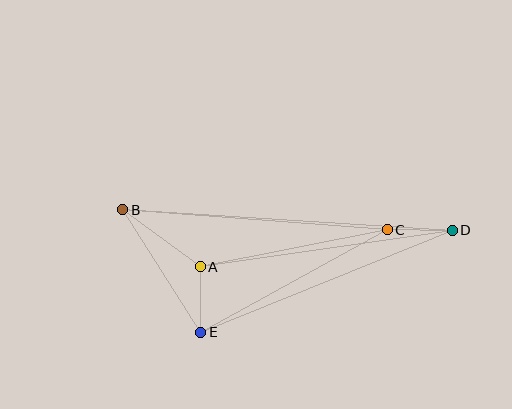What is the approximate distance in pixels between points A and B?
The distance between A and B is approximately 96 pixels.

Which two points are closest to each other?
Points C and D are closest to each other.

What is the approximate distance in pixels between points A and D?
The distance between A and D is approximately 255 pixels.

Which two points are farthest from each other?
Points B and D are farthest from each other.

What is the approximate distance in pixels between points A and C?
The distance between A and C is approximately 191 pixels.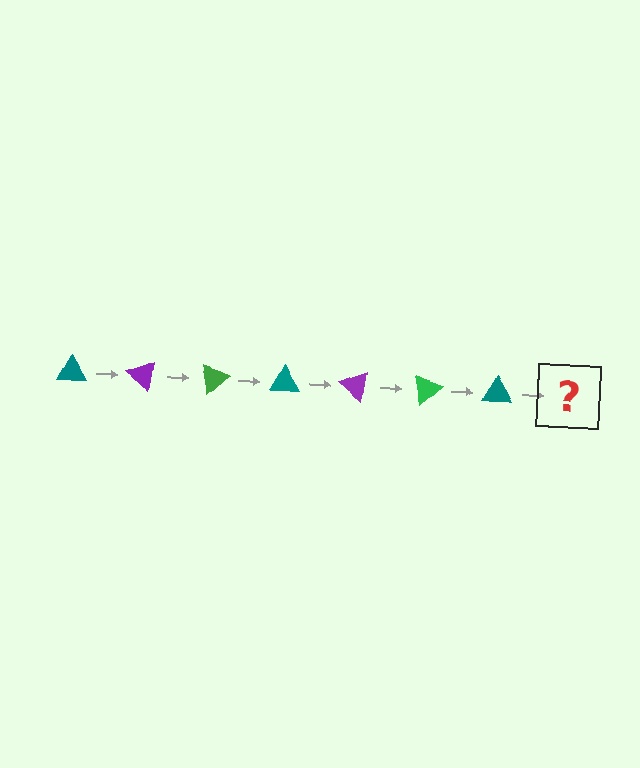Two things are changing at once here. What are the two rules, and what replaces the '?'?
The two rules are that it rotates 40 degrees each step and the color cycles through teal, purple, and green. The '?' should be a purple triangle, rotated 280 degrees from the start.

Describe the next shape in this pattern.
It should be a purple triangle, rotated 280 degrees from the start.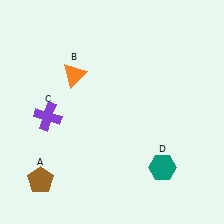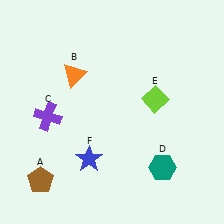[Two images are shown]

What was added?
A lime diamond (E), a blue star (F) were added in Image 2.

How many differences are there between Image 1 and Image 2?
There are 2 differences between the two images.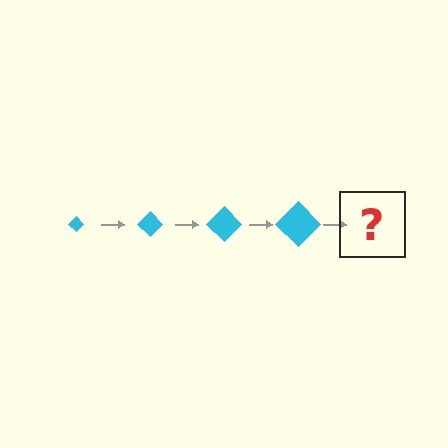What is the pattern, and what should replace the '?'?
The pattern is that the diamond gets progressively larger each step. The '?' should be a cyan diamond, larger than the previous one.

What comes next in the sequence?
The next element should be a cyan diamond, larger than the previous one.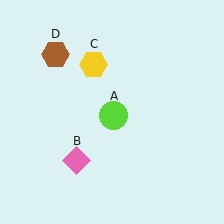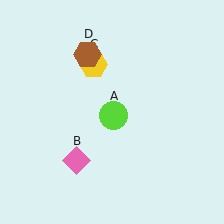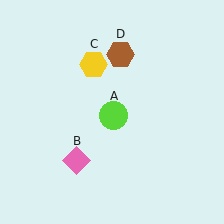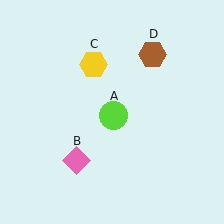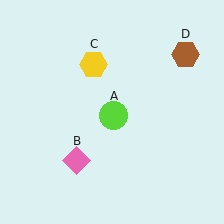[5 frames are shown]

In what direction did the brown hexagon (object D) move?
The brown hexagon (object D) moved right.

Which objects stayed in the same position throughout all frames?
Lime circle (object A) and pink diamond (object B) and yellow hexagon (object C) remained stationary.